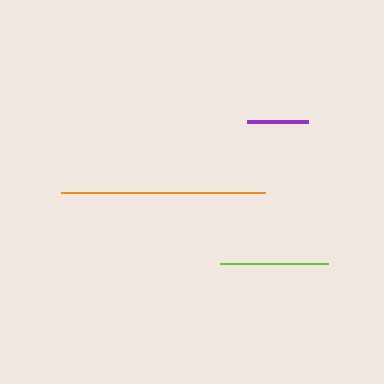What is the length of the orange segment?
The orange segment is approximately 204 pixels long.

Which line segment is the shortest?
The purple line is the shortest at approximately 60 pixels.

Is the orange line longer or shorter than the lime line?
The orange line is longer than the lime line.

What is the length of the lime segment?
The lime segment is approximately 108 pixels long.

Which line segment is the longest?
The orange line is the longest at approximately 204 pixels.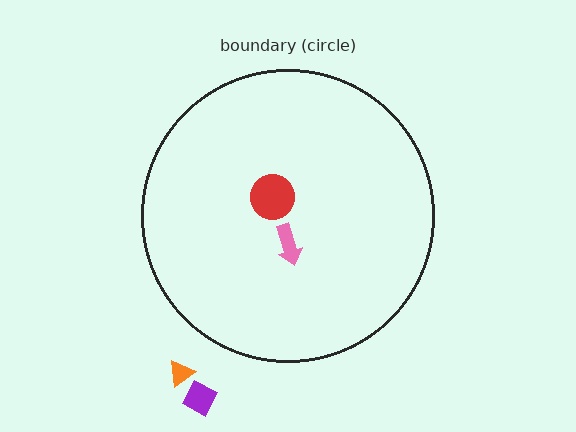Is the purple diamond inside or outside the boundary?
Outside.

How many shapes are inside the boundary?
2 inside, 2 outside.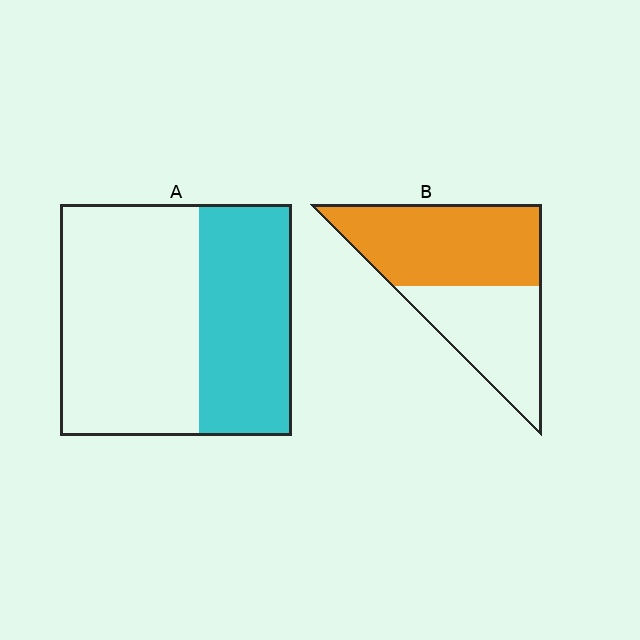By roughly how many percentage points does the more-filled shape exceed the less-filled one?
By roughly 20 percentage points (B over A).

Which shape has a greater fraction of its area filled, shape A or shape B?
Shape B.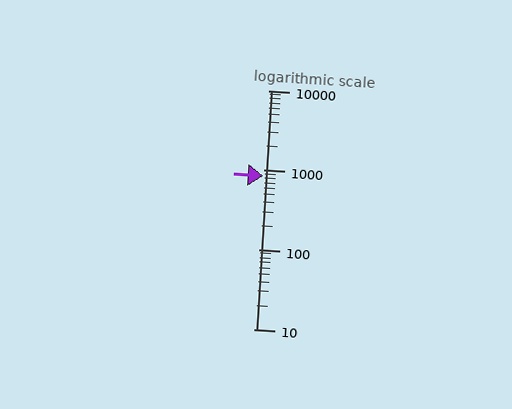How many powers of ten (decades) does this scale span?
The scale spans 3 decades, from 10 to 10000.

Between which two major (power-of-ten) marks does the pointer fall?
The pointer is between 100 and 1000.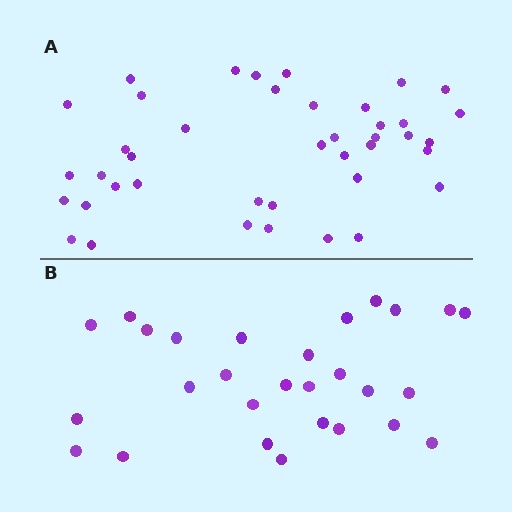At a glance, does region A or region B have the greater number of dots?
Region A (the top region) has more dots.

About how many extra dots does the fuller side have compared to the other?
Region A has approximately 15 more dots than region B.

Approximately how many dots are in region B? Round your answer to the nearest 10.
About 30 dots. (The exact count is 28, which rounds to 30.)